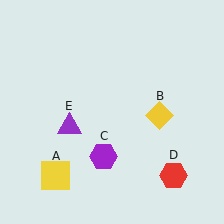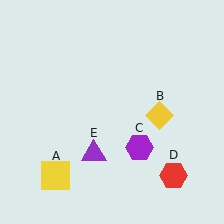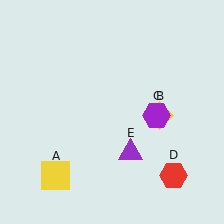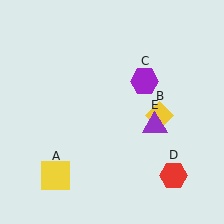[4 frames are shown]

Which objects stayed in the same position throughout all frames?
Yellow square (object A) and yellow diamond (object B) and red hexagon (object D) remained stationary.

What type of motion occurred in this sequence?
The purple hexagon (object C), purple triangle (object E) rotated counterclockwise around the center of the scene.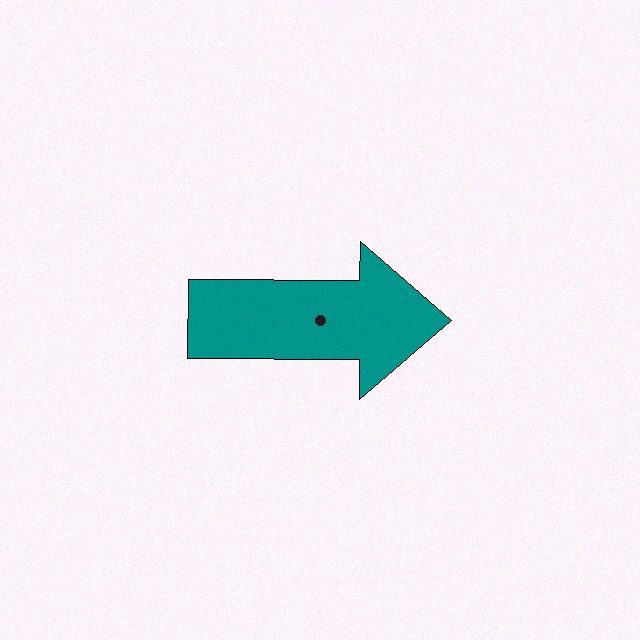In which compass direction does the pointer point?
East.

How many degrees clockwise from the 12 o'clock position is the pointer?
Approximately 90 degrees.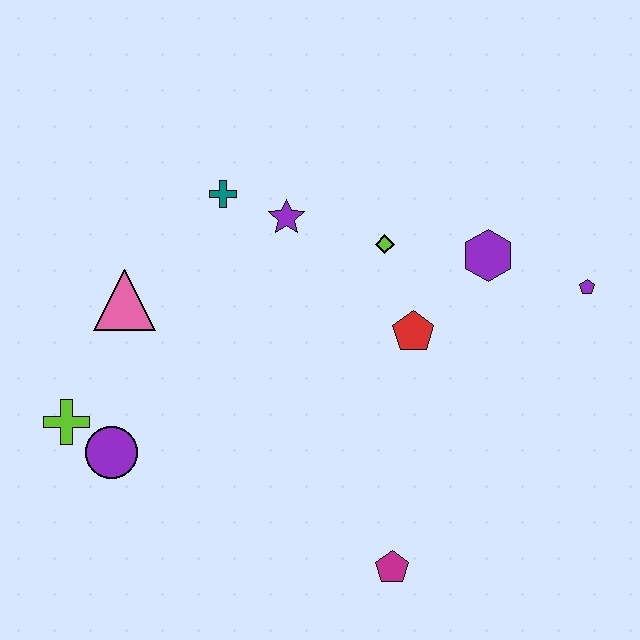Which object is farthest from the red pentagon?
The lime cross is farthest from the red pentagon.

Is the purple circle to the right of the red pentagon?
No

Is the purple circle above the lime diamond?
No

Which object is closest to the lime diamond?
The red pentagon is closest to the lime diamond.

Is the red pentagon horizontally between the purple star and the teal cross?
No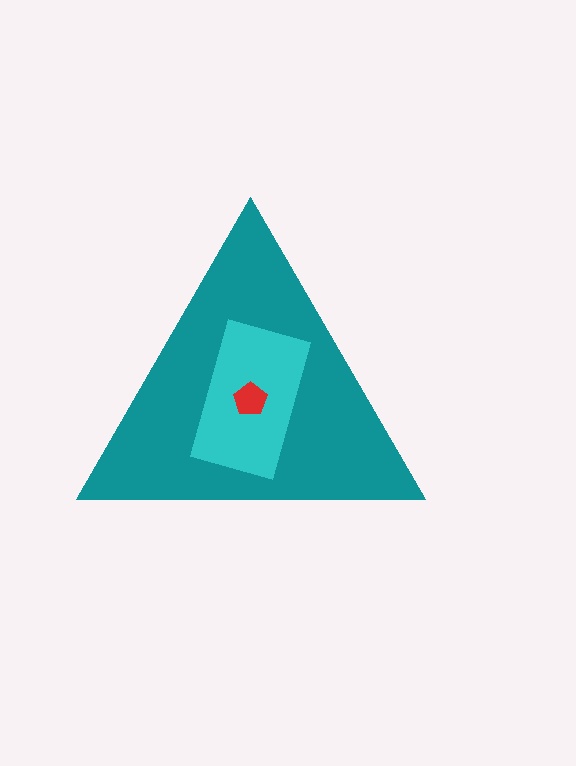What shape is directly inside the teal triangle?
The cyan rectangle.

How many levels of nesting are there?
3.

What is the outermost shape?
The teal triangle.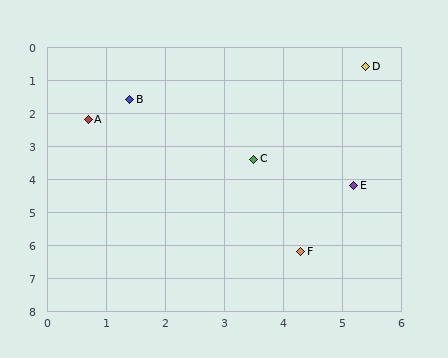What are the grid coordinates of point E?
Point E is at approximately (5.2, 4.2).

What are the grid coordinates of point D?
Point D is at approximately (5.4, 0.6).